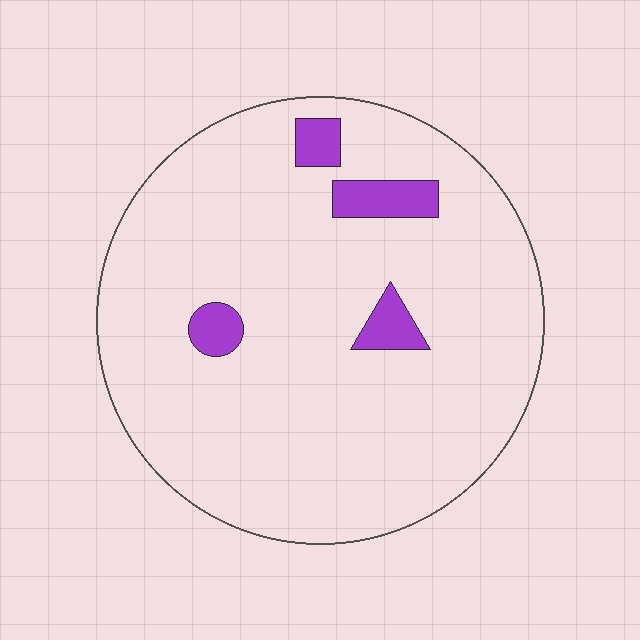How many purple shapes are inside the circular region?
4.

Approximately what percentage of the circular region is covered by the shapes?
Approximately 5%.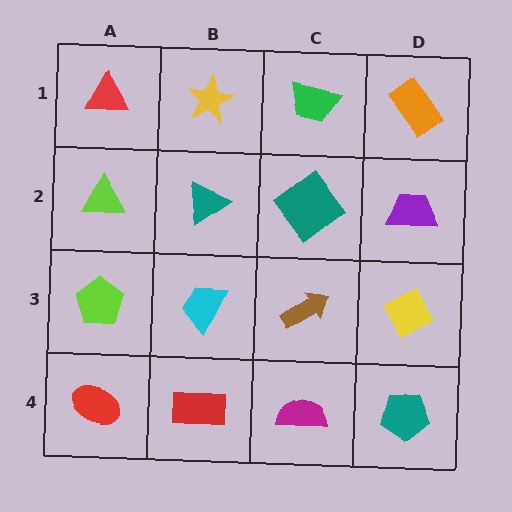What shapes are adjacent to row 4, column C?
A brown arrow (row 3, column C), a red rectangle (row 4, column B), a teal pentagon (row 4, column D).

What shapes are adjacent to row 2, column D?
An orange rectangle (row 1, column D), a yellow diamond (row 3, column D), a teal diamond (row 2, column C).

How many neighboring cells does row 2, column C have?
4.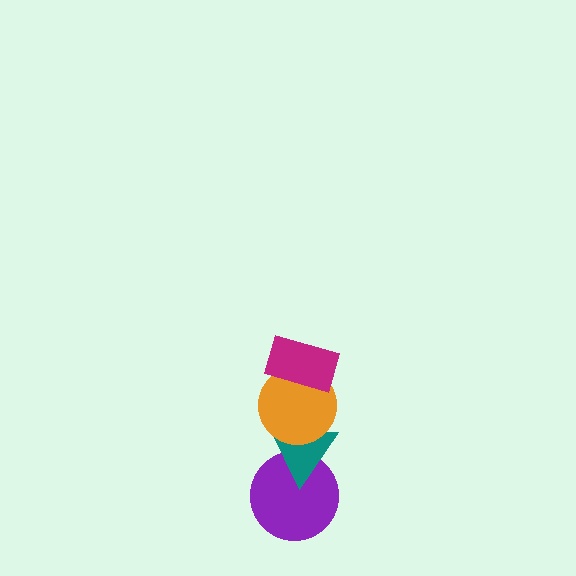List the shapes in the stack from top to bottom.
From top to bottom: the magenta rectangle, the orange circle, the teal triangle, the purple circle.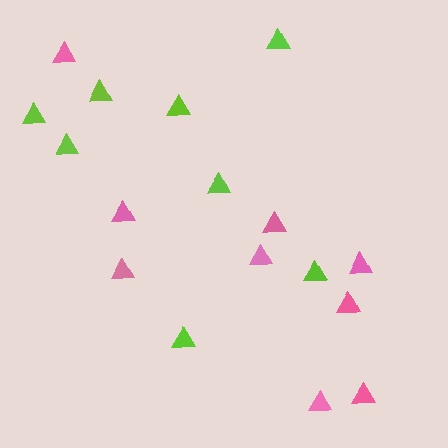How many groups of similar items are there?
There are 2 groups: one group of pink triangles (9) and one group of lime triangles (8).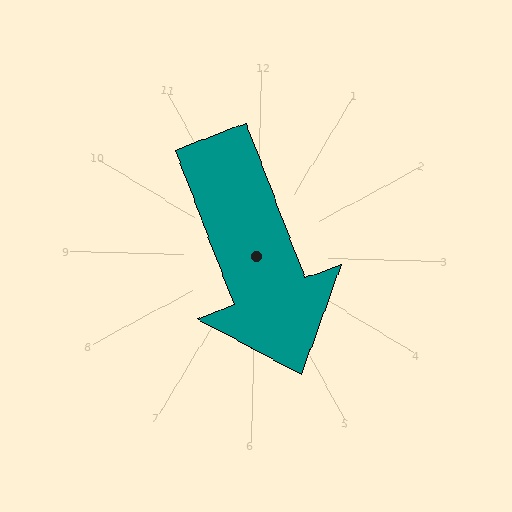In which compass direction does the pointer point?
South.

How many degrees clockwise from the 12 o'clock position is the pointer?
Approximately 158 degrees.